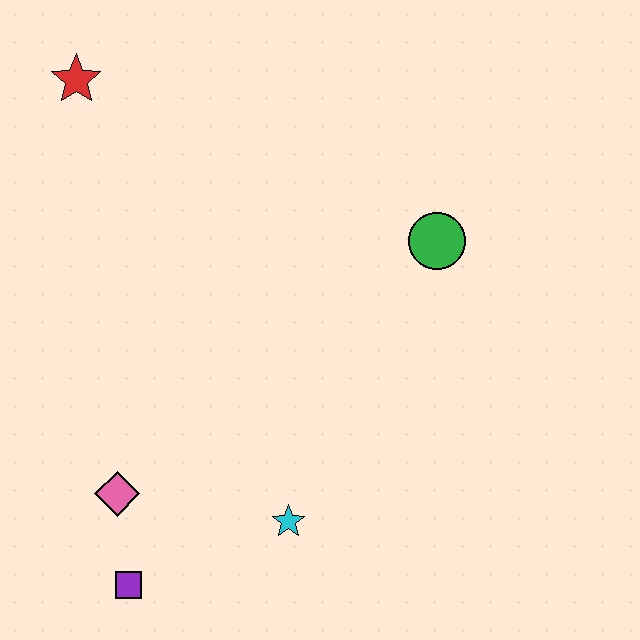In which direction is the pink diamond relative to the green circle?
The pink diamond is to the left of the green circle.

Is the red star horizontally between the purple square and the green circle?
No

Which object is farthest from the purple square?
The red star is farthest from the purple square.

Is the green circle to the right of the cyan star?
Yes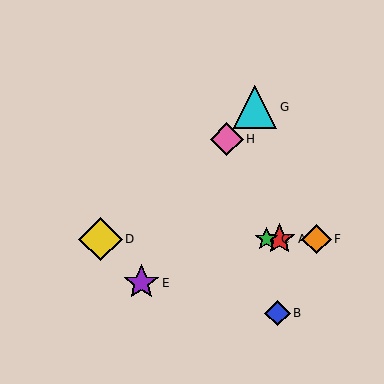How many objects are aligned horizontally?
4 objects (A, C, D, F) are aligned horizontally.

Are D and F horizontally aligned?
Yes, both are at y≈239.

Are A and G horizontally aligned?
No, A is at y≈239 and G is at y≈107.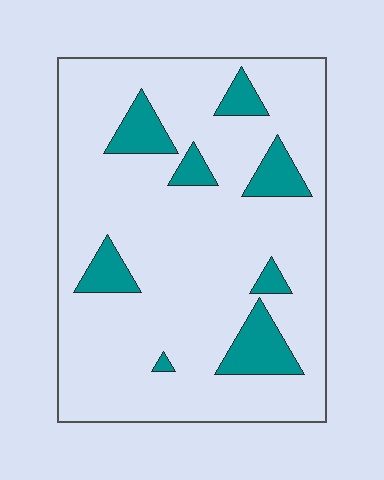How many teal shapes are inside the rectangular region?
8.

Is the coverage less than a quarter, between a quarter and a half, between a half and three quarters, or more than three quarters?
Less than a quarter.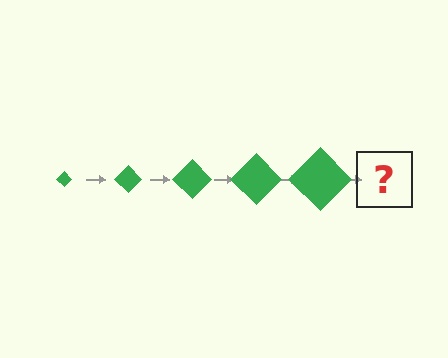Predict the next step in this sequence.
The next step is a green diamond, larger than the previous one.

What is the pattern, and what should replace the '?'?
The pattern is that the diamond gets progressively larger each step. The '?' should be a green diamond, larger than the previous one.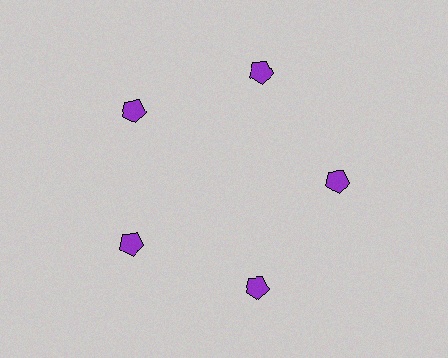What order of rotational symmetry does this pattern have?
This pattern has 5-fold rotational symmetry.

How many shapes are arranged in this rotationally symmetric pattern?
There are 5 shapes, arranged in 5 groups of 1.